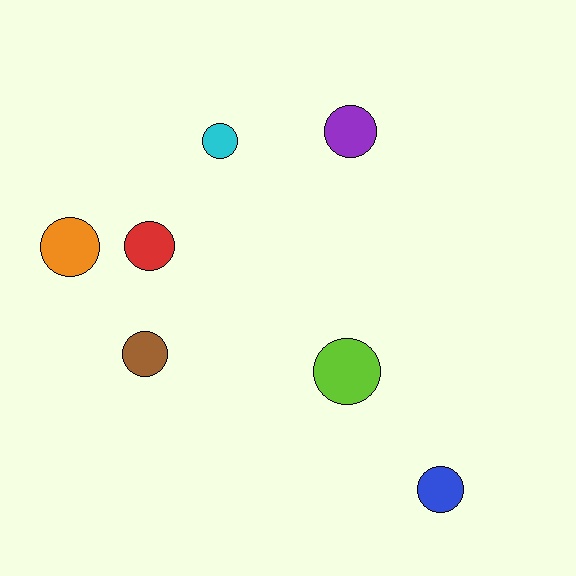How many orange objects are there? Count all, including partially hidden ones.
There is 1 orange object.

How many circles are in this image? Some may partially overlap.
There are 7 circles.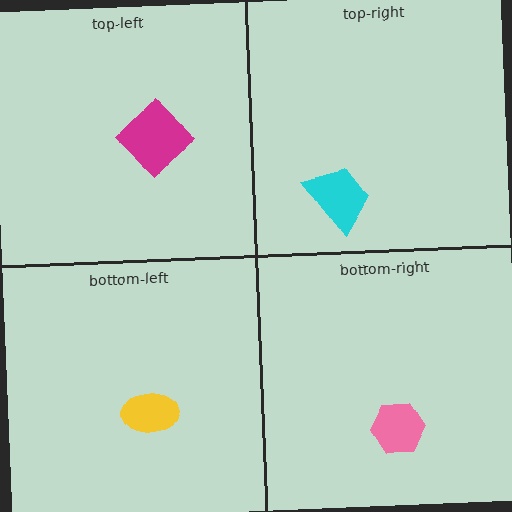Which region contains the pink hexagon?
The bottom-right region.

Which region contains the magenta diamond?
The top-left region.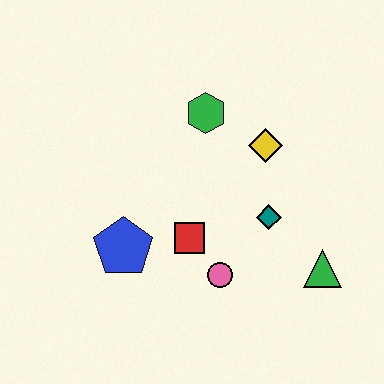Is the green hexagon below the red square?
No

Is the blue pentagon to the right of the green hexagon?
No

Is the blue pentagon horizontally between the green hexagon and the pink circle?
No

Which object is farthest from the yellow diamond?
The blue pentagon is farthest from the yellow diamond.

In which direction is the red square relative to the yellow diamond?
The red square is below the yellow diamond.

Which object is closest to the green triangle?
The teal diamond is closest to the green triangle.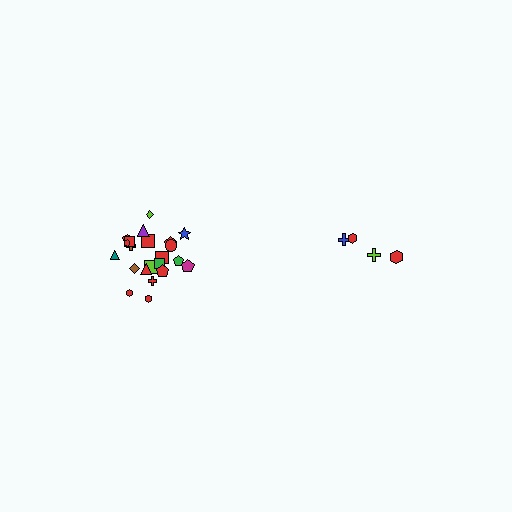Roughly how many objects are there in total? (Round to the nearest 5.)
Roughly 25 objects in total.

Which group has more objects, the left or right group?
The left group.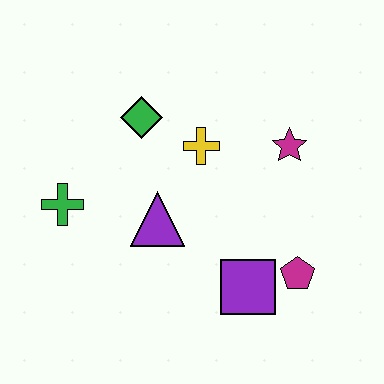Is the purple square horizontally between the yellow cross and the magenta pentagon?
Yes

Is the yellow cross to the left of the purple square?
Yes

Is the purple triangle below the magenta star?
Yes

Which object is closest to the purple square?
The magenta pentagon is closest to the purple square.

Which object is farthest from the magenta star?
The green cross is farthest from the magenta star.